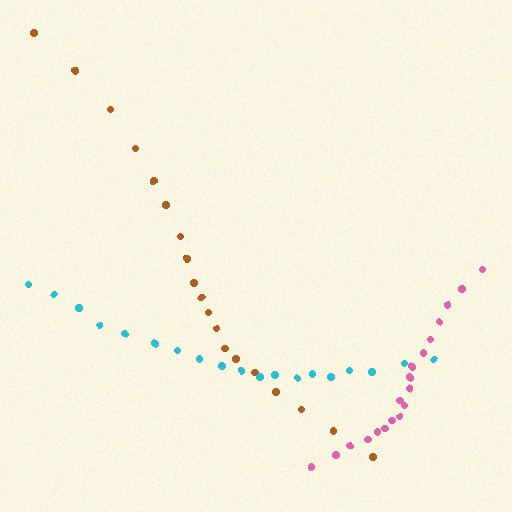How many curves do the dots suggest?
There are 3 distinct paths.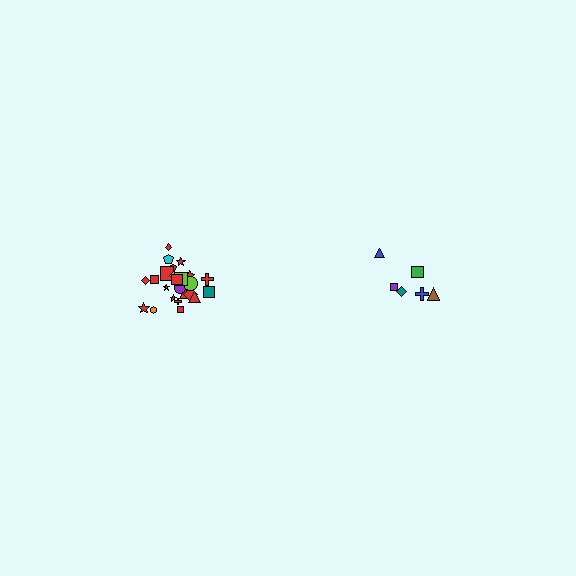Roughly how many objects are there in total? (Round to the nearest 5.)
Roughly 30 objects in total.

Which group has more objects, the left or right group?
The left group.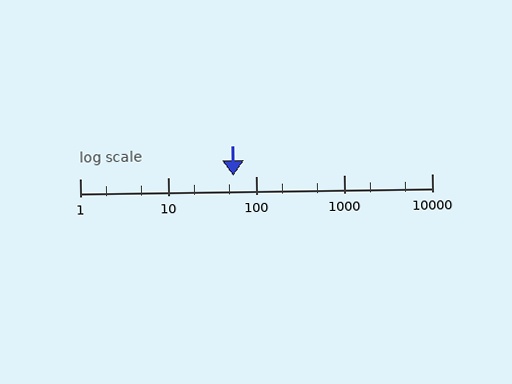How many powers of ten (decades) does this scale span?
The scale spans 4 decades, from 1 to 10000.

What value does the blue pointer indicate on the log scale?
The pointer indicates approximately 55.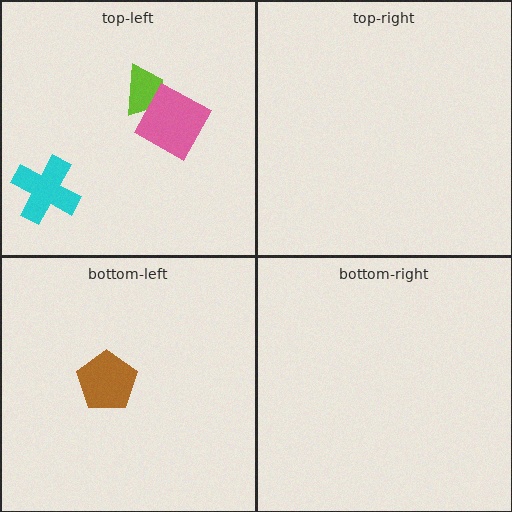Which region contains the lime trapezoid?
The top-left region.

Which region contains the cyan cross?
The top-left region.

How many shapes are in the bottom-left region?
1.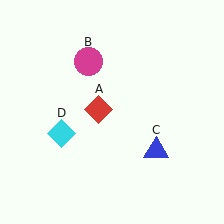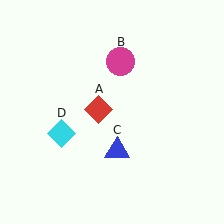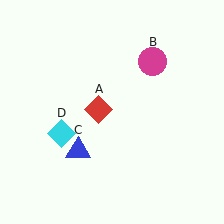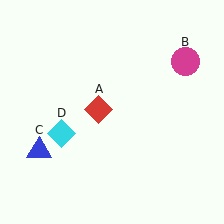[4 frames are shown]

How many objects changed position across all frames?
2 objects changed position: magenta circle (object B), blue triangle (object C).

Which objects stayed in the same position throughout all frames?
Red diamond (object A) and cyan diamond (object D) remained stationary.